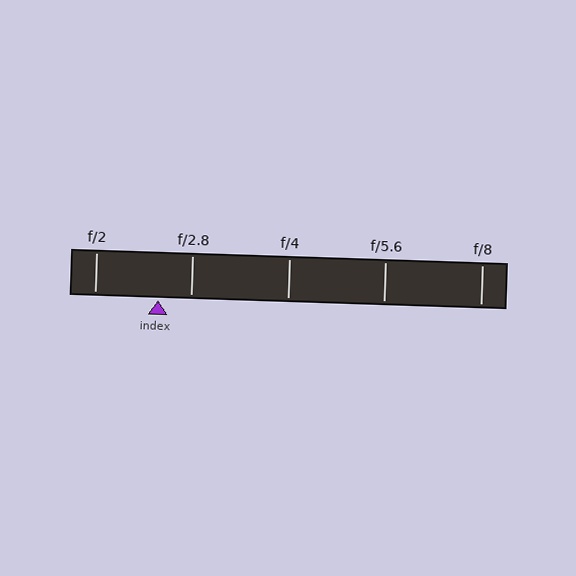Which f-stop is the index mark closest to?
The index mark is closest to f/2.8.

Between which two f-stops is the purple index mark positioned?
The index mark is between f/2 and f/2.8.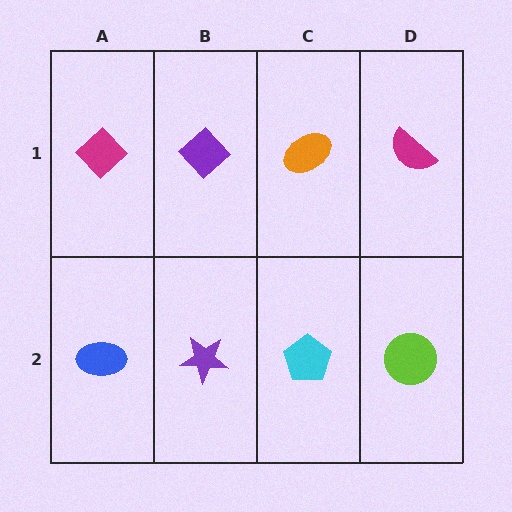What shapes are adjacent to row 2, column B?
A purple diamond (row 1, column B), a blue ellipse (row 2, column A), a cyan pentagon (row 2, column C).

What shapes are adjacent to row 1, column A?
A blue ellipse (row 2, column A), a purple diamond (row 1, column B).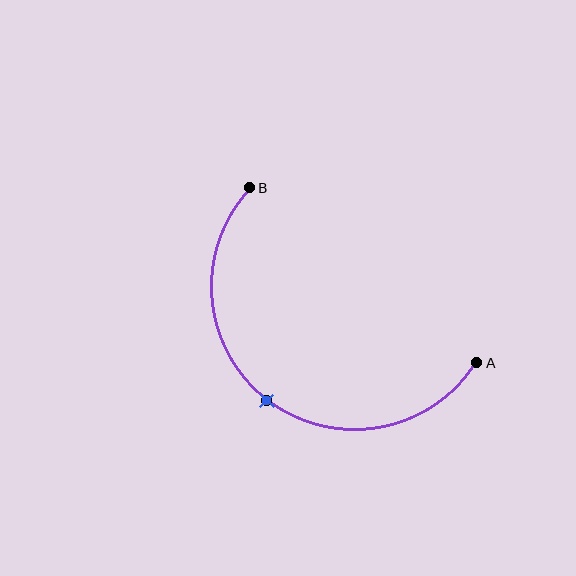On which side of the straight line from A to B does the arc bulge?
The arc bulges below and to the left of the straight line connecting A and B.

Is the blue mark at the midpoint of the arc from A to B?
Yes. The blue mark lies on the arc at equal arc-length from both A and B — it is the arc midpoint.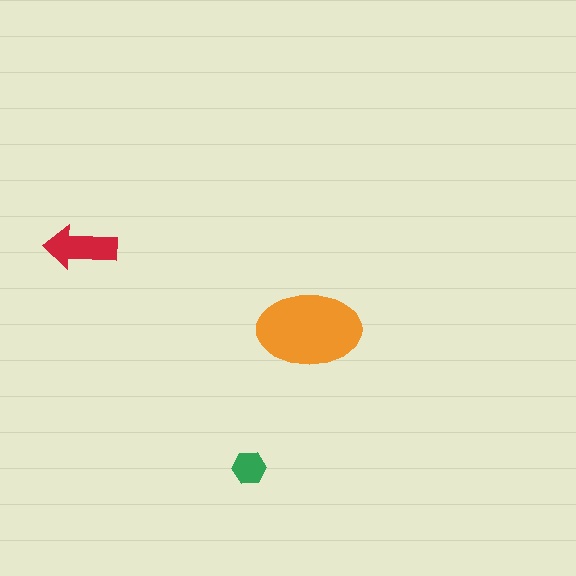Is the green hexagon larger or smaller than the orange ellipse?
Smaller.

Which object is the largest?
The orange ellipse.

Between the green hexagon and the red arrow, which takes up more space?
The red arrow.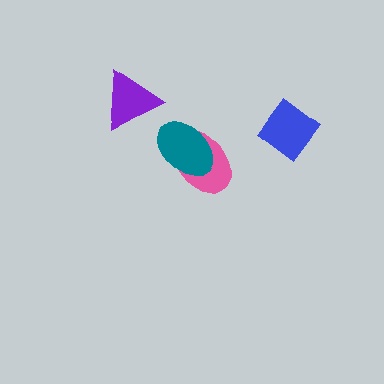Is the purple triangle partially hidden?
No, no other shape covers it.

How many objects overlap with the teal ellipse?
1 object overlaps with the teal ellipse.